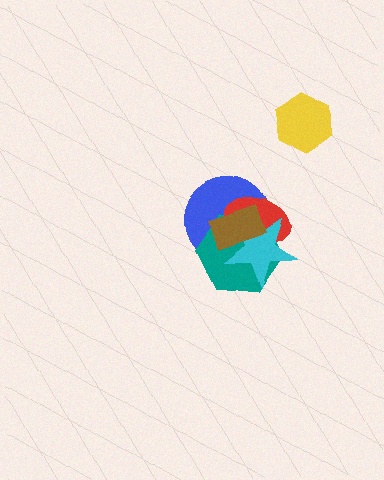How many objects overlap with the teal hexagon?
4 objects overlap with the teal hexagon.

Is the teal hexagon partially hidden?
Yes, it is partially covered by another shape.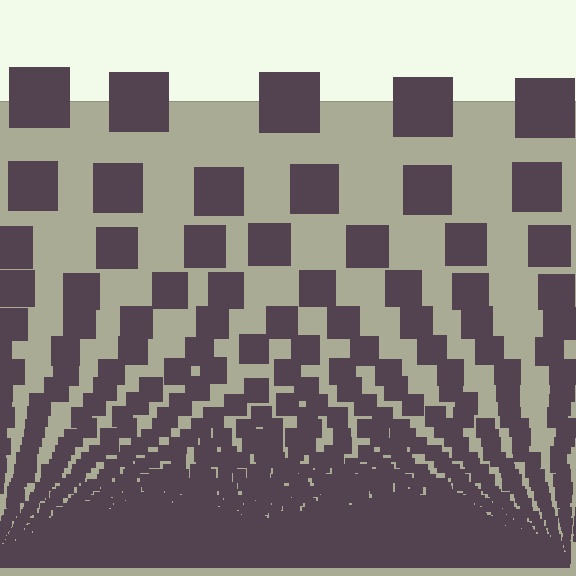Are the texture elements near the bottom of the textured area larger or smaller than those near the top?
Smaller. The gradient is inverted — elements near the bottom are smaller and denser.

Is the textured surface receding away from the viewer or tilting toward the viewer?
The surface appears to tilt toward the viewer. Texture elements get larger and sparser toward the top.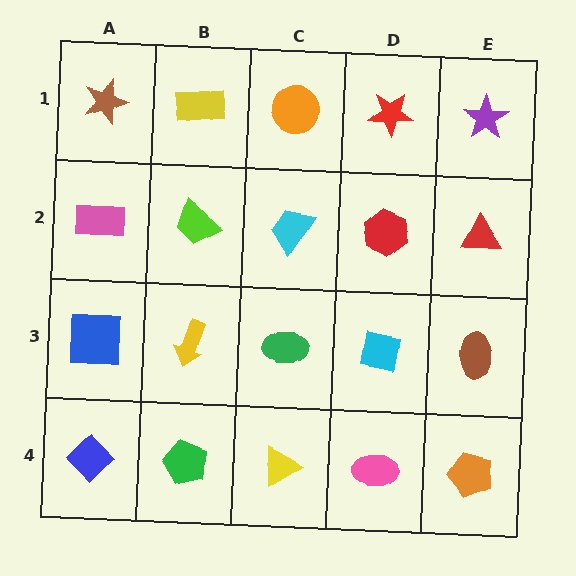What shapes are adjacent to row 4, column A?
A blue square (row 3, column A), a green pentagon (row 4, column B).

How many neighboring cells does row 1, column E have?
2.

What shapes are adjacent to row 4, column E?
A brown ellipse (row 3, column E), a pink ellipse (row 4, column D).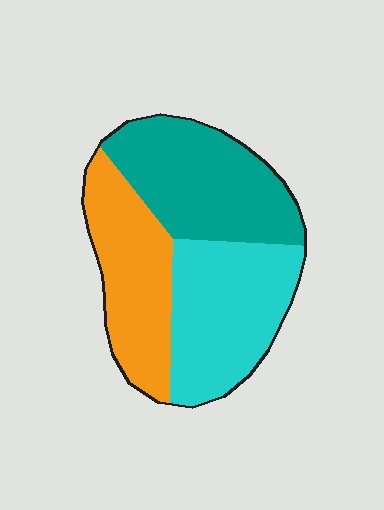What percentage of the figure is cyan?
Cyan takes up about one third (1/3) of the figure.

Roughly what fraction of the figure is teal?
Teal takes up about three eighths (3/8) of the figure.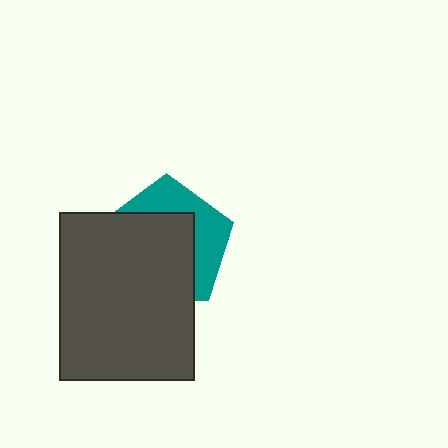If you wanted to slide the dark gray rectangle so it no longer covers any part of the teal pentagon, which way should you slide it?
Slide it toward the lower-left — that is the most direct way to separate the two shapes.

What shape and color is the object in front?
The object in front is a dark gray rectangle.